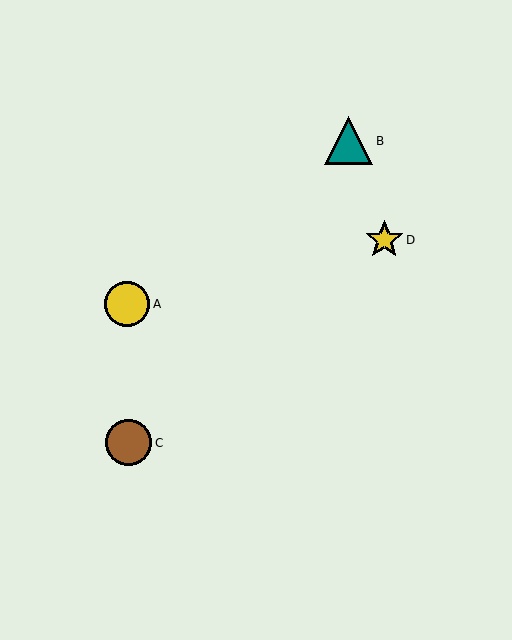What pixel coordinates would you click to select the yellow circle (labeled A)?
Click at (127, 304) to select the yellow circle A.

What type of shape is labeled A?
Shape A is a yellow circle.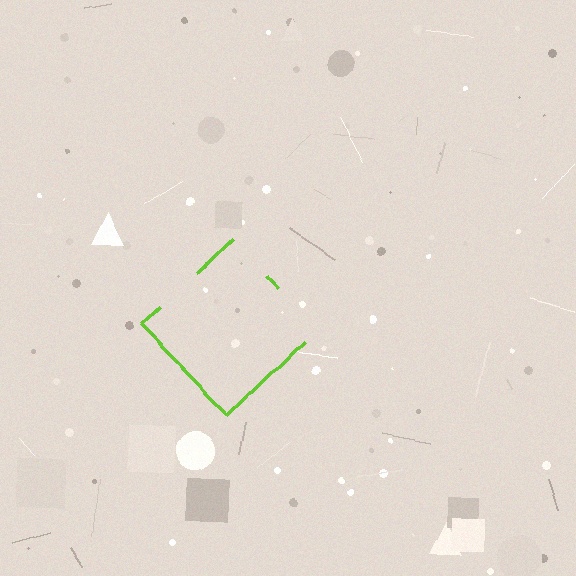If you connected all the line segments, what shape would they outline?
They would outline a diamond.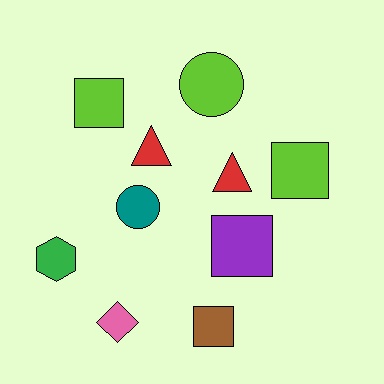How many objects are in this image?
There are 10 objects.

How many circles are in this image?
There are 2 circles.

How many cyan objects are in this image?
There are no cyan objects.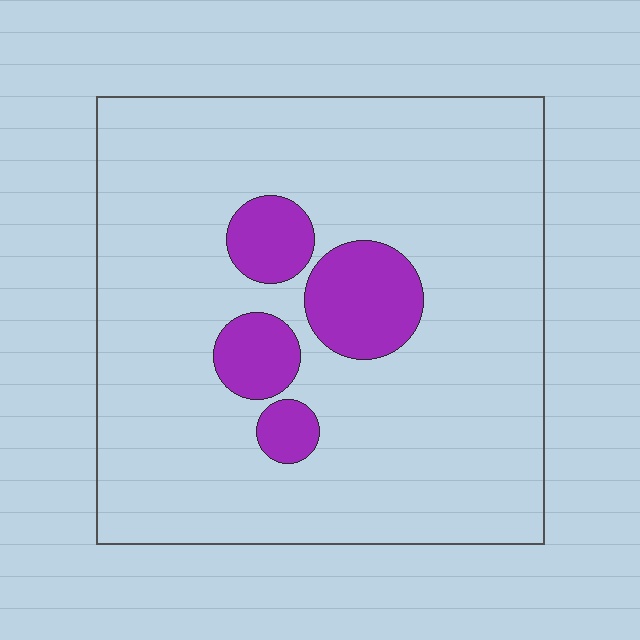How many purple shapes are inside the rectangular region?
4.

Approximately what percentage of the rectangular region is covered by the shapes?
Approximately 15%.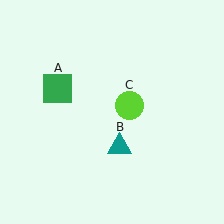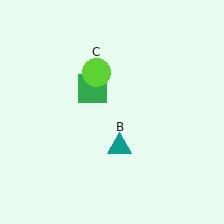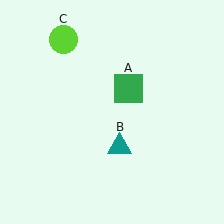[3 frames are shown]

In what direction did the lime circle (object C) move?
The lime circle (object C) moved up and to the left.